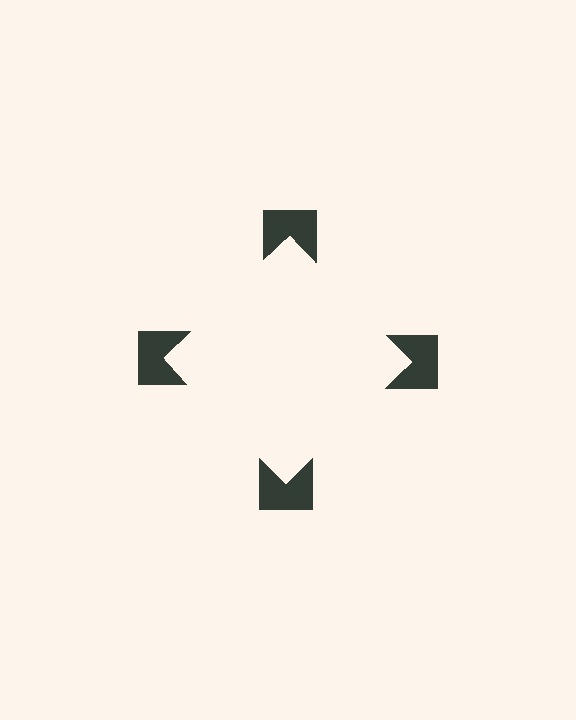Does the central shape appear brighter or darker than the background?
It typically appears slightly brighter than the background, even though no actual brightness change is drawn.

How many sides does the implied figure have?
4 sides.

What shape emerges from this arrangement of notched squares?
An illusory square — its edges are inferred from the aligned wedge cuts in the notched squares, not physically drawn.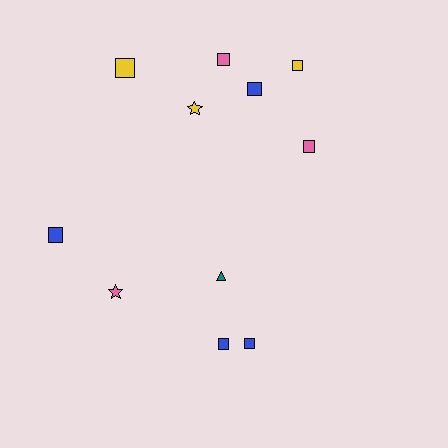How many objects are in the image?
There are 11 objects.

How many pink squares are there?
There are 2 pink squares.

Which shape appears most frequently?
Square, with 8 objects.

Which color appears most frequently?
Blue, with 4 objects.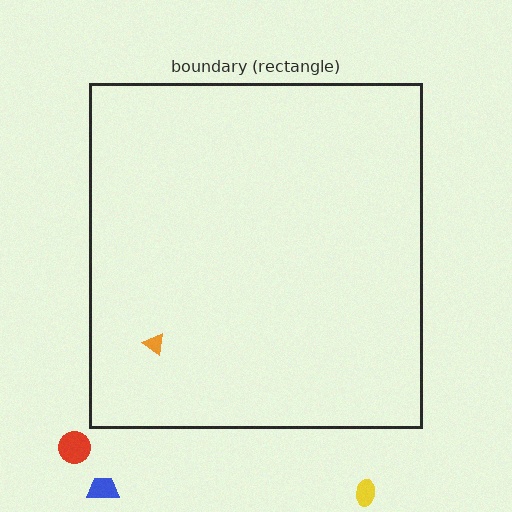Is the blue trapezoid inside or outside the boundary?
Outside.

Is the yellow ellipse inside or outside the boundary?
Outside.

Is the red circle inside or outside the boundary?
Outside.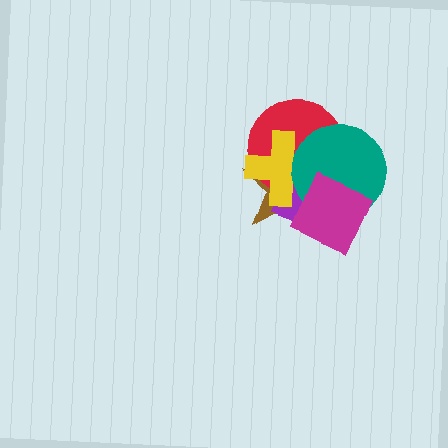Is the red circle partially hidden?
Yes, it is partially covered by another shape.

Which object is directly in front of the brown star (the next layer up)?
The red circle is directly in front of the brown star.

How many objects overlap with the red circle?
5 objects overlap with the red circle.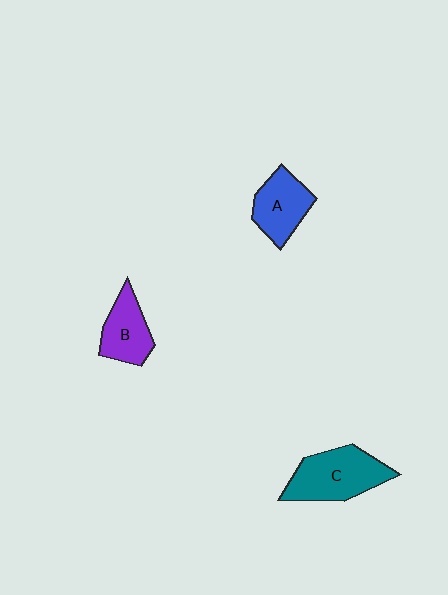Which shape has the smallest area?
Shape B (purple).